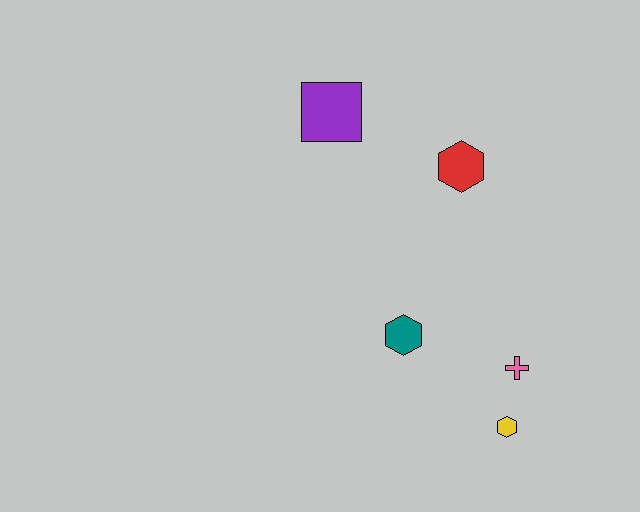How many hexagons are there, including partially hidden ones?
There are 3 hexagons.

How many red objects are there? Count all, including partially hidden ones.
There is 1 red object.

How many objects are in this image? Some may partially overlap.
There are 5 objects.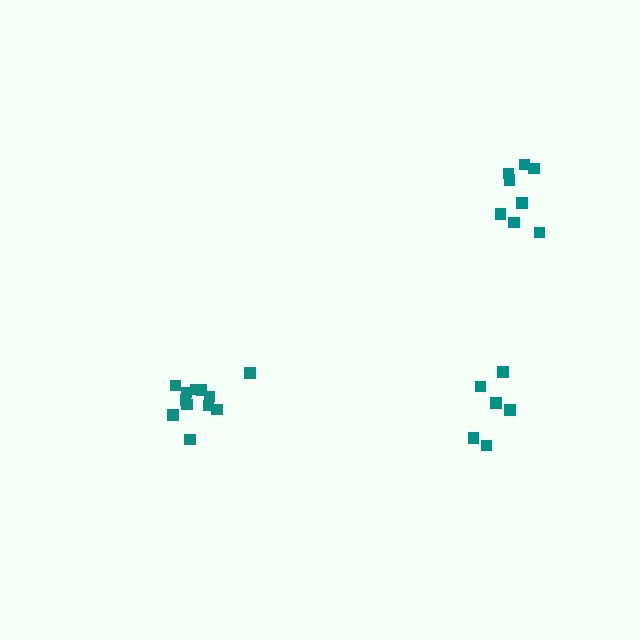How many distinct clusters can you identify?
There are 3 distinct clusters.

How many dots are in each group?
Group 1: 12 dots, Group 2: 6 dots, Group 3: 8 dots (26 total).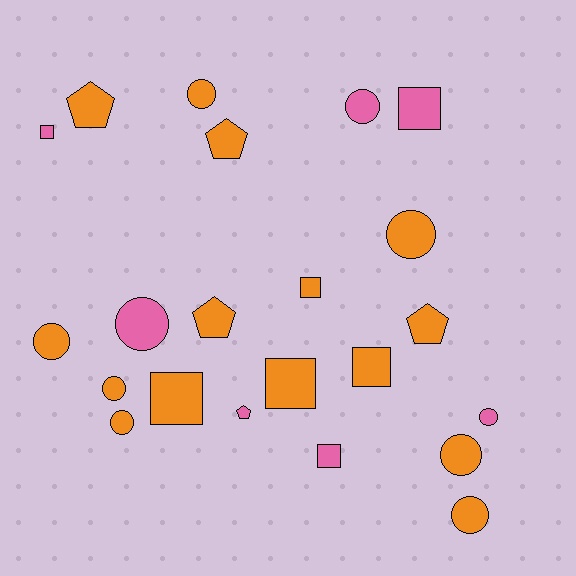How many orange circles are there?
There are 7 orange circles.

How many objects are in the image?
There are 22 objects.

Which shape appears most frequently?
Circle, with 10 objects.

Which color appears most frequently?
Orange, with 15 objects.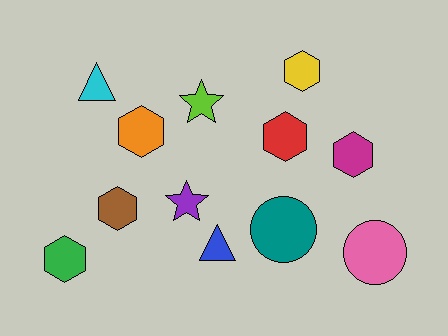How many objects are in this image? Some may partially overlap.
There are 12 objects.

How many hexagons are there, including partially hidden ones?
There are 6 hexagons.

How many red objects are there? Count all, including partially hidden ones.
There is 1 red object.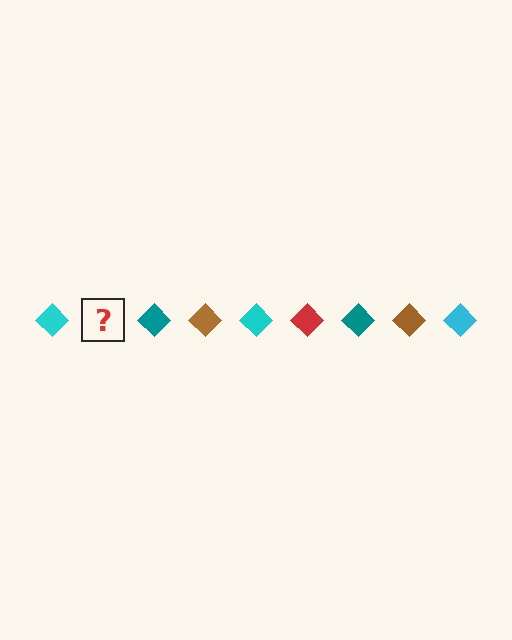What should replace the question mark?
The question mark should be replaced with a red diamond.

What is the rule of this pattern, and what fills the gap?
The rule is that the pattern cycles through cyan, red, teal, brown diamonds. The gap should be filled with a red diamond.